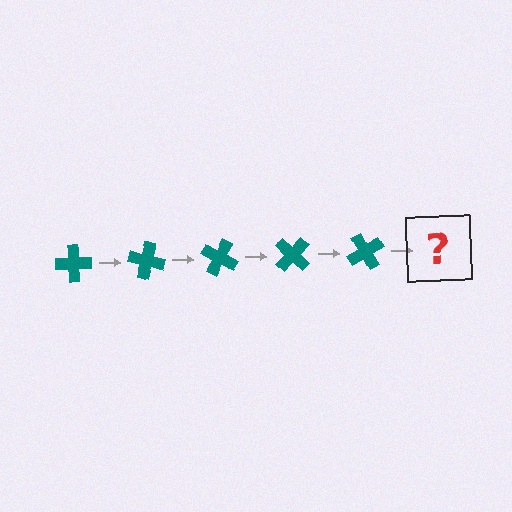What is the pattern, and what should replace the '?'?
The pattern is that the cross rotates 15 degrees each step. The '?' should be a teal cross rotated 75 degrees.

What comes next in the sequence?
The next element should be a teal cross rotated 75 degrees.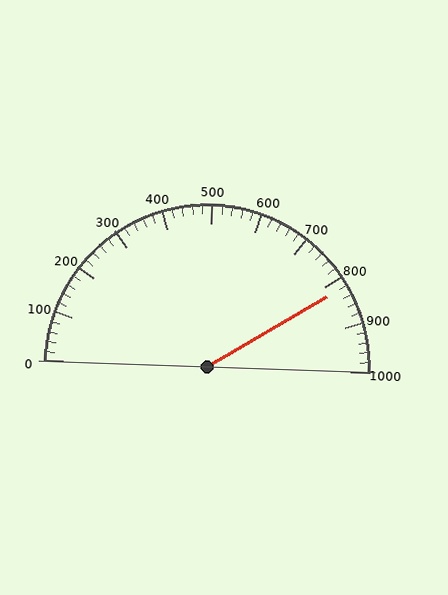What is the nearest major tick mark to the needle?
The nearest major tick mark is 800.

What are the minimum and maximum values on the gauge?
The gauge ranges from 0 to 1000.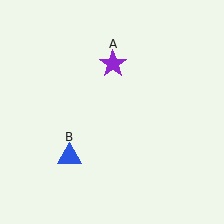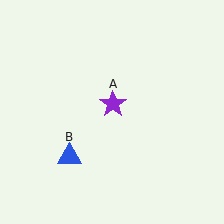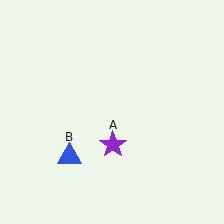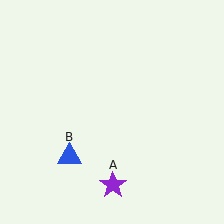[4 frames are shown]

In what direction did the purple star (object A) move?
The purple star (object A) moved down.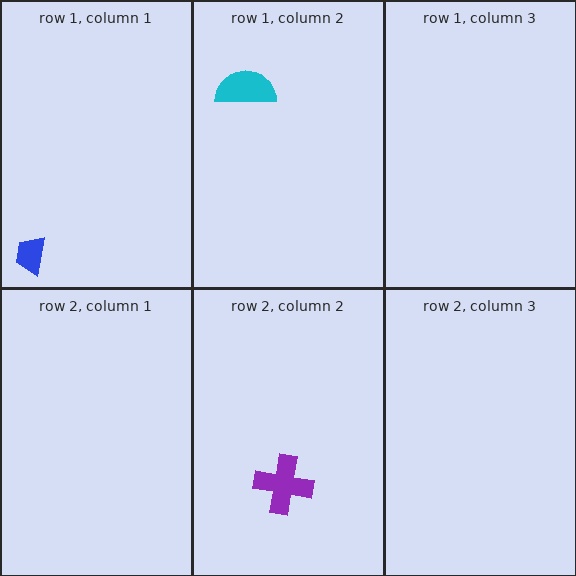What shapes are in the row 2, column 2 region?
The purple cross.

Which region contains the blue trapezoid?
The row 1, column 1 region.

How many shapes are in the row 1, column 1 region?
1.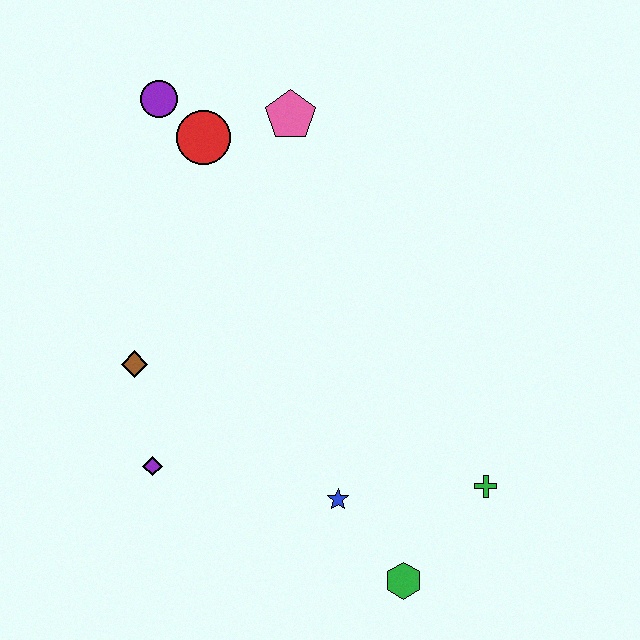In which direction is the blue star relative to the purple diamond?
The blue star is to the right of the purple diamond.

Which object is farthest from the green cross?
The purple circle is farthest from the green cross.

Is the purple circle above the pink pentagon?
Yes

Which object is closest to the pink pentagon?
The red circle is closest to the pink pentagon.